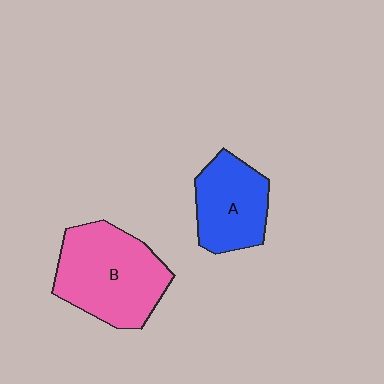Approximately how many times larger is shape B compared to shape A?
Approximately 1.5 times.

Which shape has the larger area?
Shape B (pink).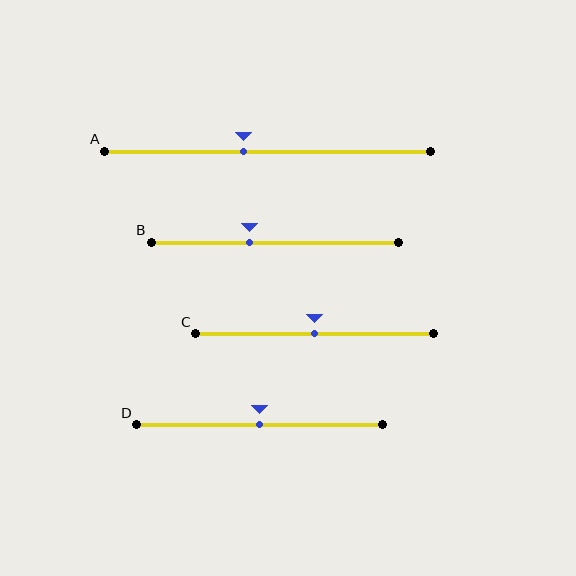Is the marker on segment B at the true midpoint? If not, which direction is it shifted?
No, the marker on segment B is shifted to the left by about 10% of the segment length.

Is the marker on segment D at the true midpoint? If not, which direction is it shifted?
Yes, the marker on segment D is at the true midpoint.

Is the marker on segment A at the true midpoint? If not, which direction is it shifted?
No, the marker on segment A is shifted to the left by about 8% of the segment length.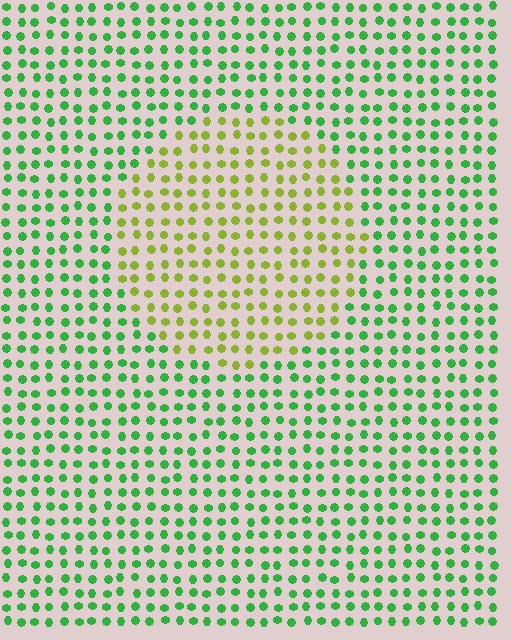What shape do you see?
I see a circle.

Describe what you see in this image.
The image is filled with small green elements in a uniform arrangement. A circle-shaped region is visible where the elements are tinted to a slightly different hue, forming a subtle color boundary.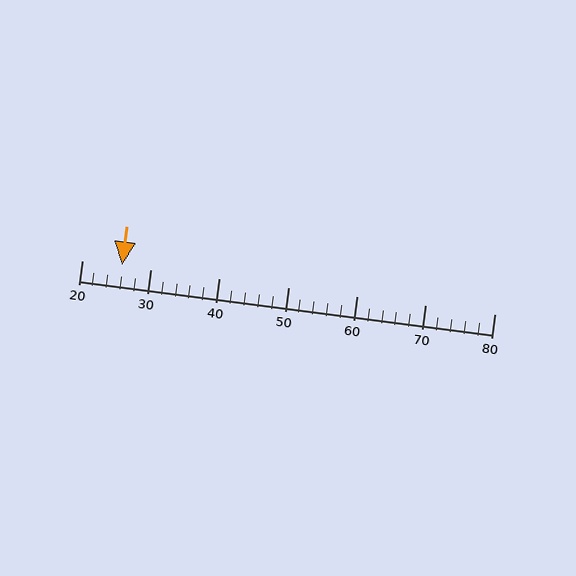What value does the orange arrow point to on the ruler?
The orange arrow points to approximately 26.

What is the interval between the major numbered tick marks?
The major tick marks are spaced 10 units apart.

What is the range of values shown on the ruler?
The ruler shows values from 20 to 80.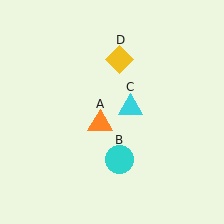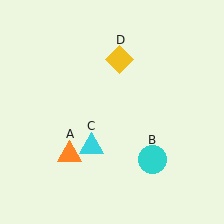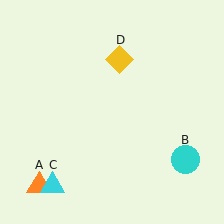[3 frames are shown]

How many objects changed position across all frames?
3 objects changed position: orange triangle (object A), cyan circle (object B), cyan triangle (object C).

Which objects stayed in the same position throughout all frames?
Yellow diamond (object D) remained stationary.